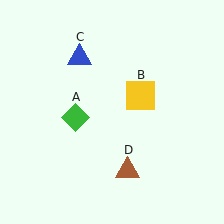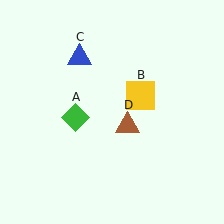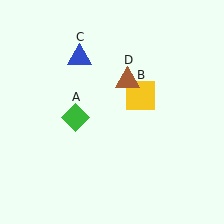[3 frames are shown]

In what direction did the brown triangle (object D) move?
The brown triangle (object D) moved up.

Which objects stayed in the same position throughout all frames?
Green diamond (object A) and yellow square (object B) and blue triangle (object C) remained stationary.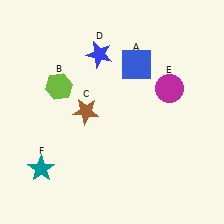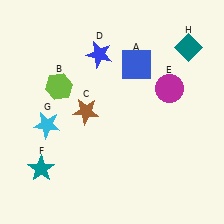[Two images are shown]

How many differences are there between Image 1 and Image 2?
There are 2 differences between the two images.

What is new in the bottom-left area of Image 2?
A cyan star (G) was added in the bottom-left area of Image 2.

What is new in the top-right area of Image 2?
A teal diamond (H) was added in the top-right area of Image 2.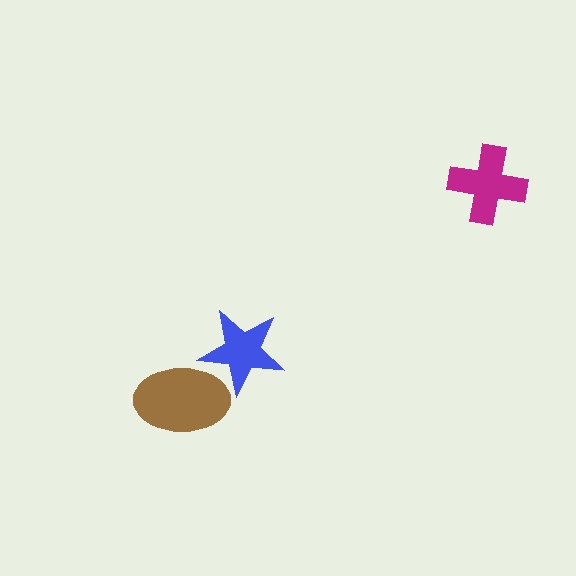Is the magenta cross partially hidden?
No, no other shape covers it.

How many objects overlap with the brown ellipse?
1 object overlaps with the brown ellipse.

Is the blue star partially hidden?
Yes, it is partially covered by another shape.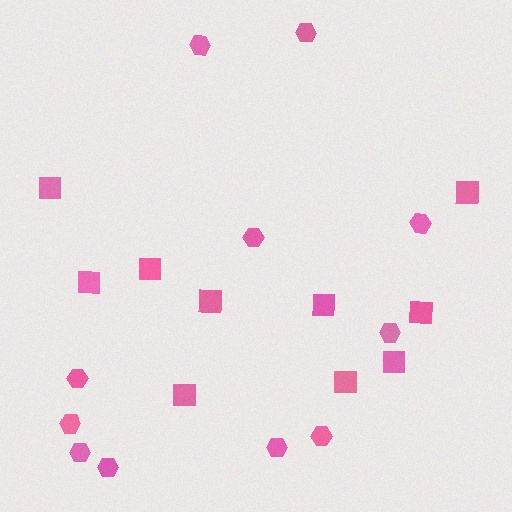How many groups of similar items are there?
There are 2 groups: one group of squares (10) and one group of hexagons (11).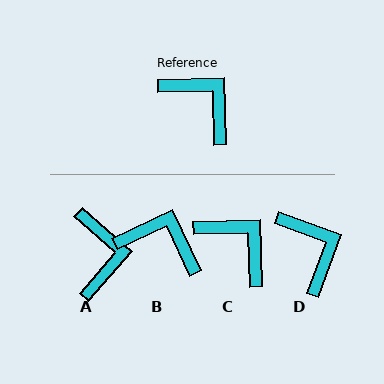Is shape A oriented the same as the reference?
No, it is off by about 43 degrees.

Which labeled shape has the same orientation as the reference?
C.